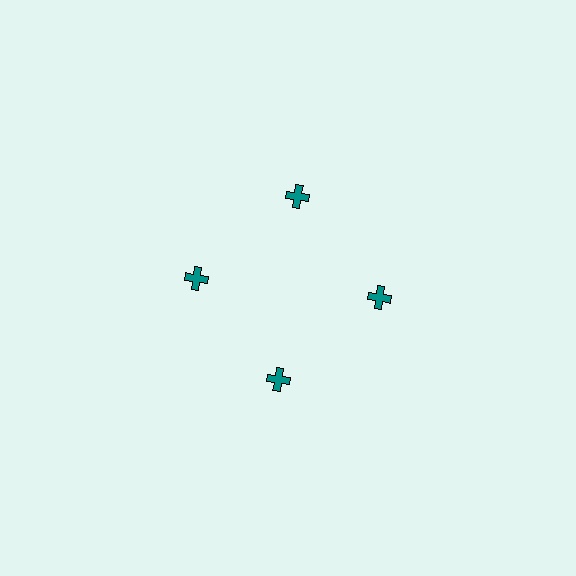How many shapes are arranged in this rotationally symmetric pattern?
There are 4 shapes, arranged in 4 groups of 1.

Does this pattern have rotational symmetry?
Yes, this pattern has 4-fold rotational symmetry. It looks the same after rotating 90 degrees around the center.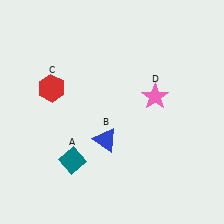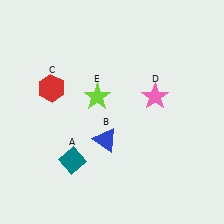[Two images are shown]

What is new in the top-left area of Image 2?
A lime star (E) was added in the top-left area of Image 2.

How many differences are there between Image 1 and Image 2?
There is 1 difference between the two images.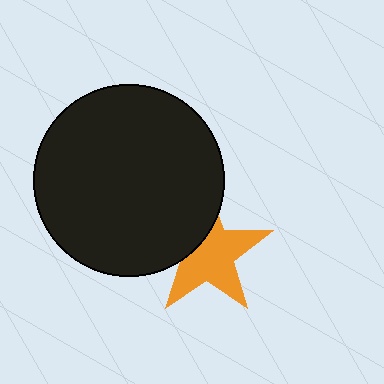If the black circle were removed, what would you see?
You would see the complete orange star.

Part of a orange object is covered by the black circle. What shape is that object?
It is a star.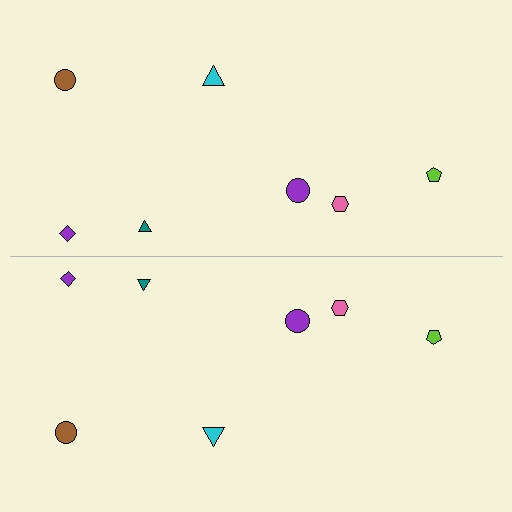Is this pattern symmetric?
Yes, this pattern has bilateral (reflection) symmetry.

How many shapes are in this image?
There are 14 shapes in this image.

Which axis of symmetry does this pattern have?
The pattern has a horizontal axis of symmetry running through the center of the image.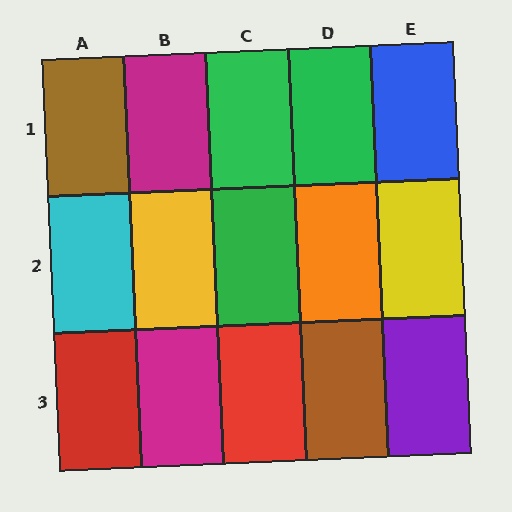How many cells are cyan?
1 cell is cyan.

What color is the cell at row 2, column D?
Orange.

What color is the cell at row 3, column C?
Red.